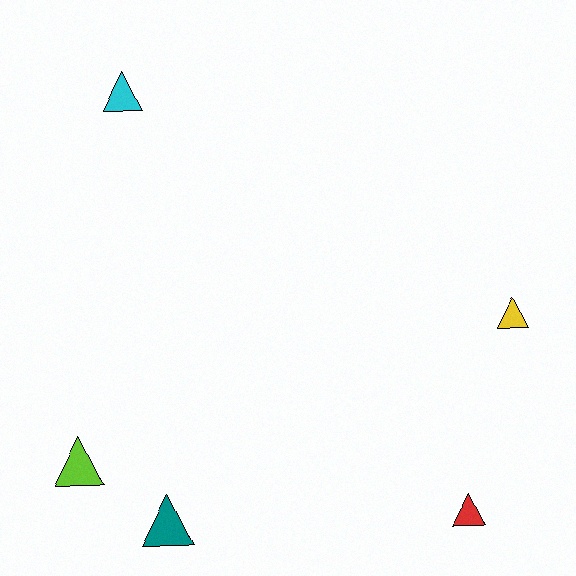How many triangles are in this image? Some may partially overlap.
There are 5 triangles.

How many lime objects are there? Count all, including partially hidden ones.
There is 1 lime object.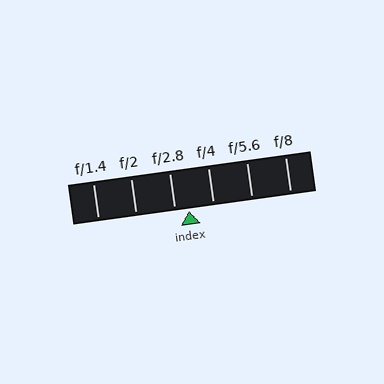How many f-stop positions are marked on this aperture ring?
There are 6 f-stop positions marked.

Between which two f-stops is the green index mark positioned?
The index mark is between f/2.8 and f/4.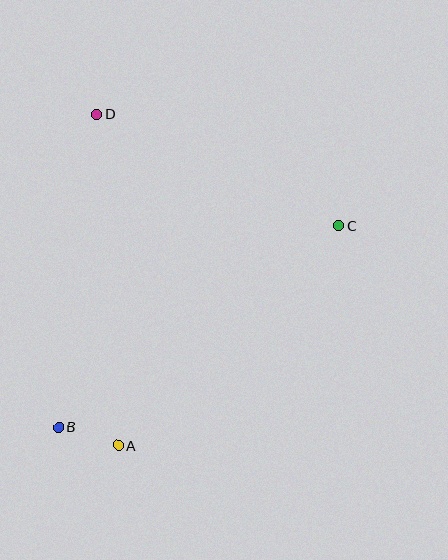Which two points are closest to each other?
Points A and B are closest to each other.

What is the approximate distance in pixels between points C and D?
The distance between C and D is approximately 267 pixels.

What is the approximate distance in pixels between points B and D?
The distance between B and D is approximately 315 pixels.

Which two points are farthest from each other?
Points B and C are farthest from each other.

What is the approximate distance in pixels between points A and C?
The distance between A and C is approximately 311 pixels.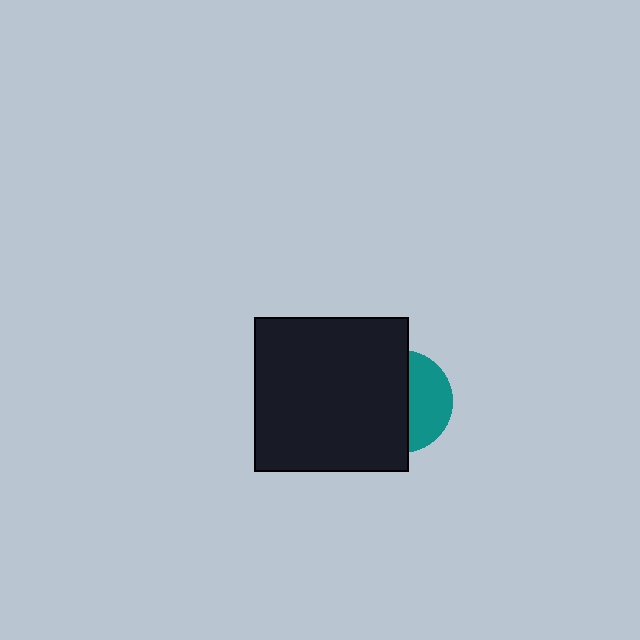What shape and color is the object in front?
The object in front is a black square.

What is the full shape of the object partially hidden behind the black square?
The partially hidden object is a teal circle.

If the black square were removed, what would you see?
You would see the complete teal circle.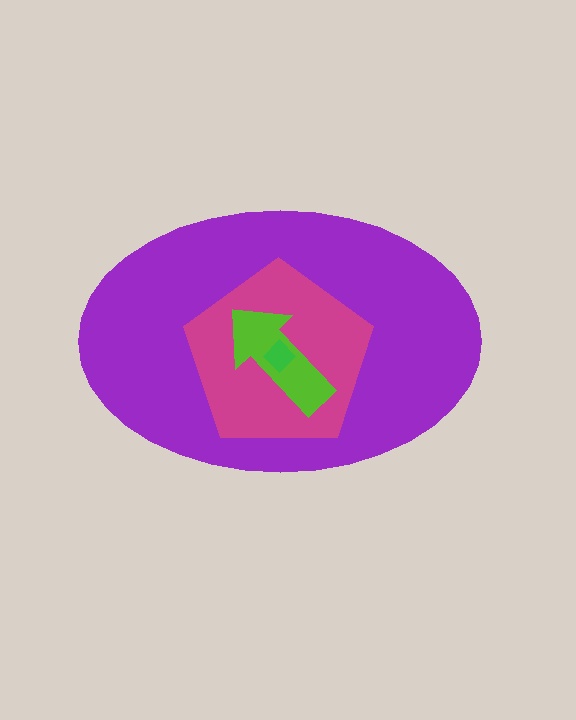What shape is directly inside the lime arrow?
The green diamond.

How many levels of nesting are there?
4.